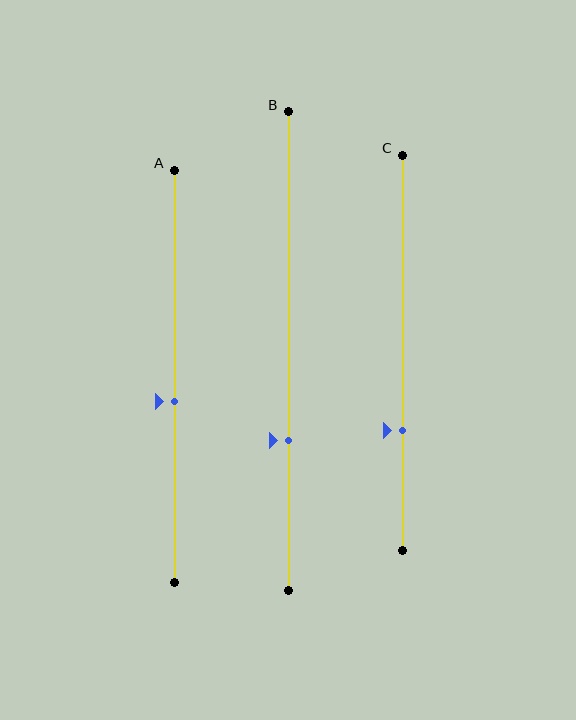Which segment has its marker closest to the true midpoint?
Segment A has its marker closest to the true midpoint.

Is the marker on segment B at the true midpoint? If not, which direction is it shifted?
No, the marker on segment B is shifted downward by about 19% of the segment length.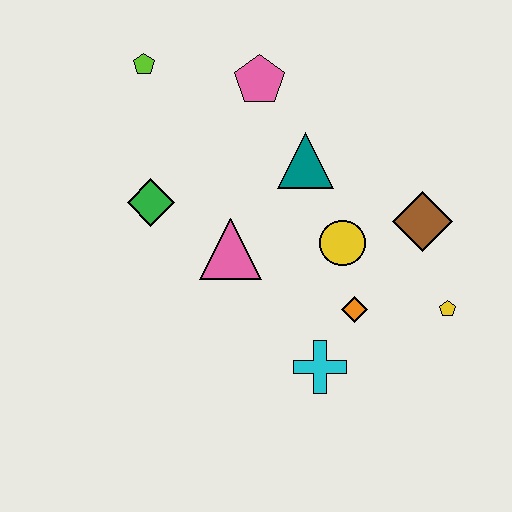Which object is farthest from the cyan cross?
The lime pentagon is farthest from the cyan cross.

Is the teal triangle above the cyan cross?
Yes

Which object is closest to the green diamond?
The pink triangle is closest to the green diamond.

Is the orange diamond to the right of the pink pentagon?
Yes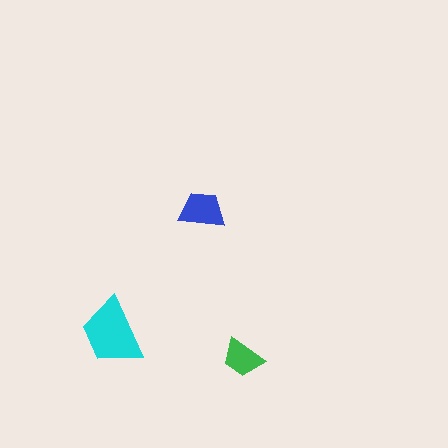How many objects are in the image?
There are 3 objects in the image.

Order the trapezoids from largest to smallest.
the cyan one, the blue one, the green one.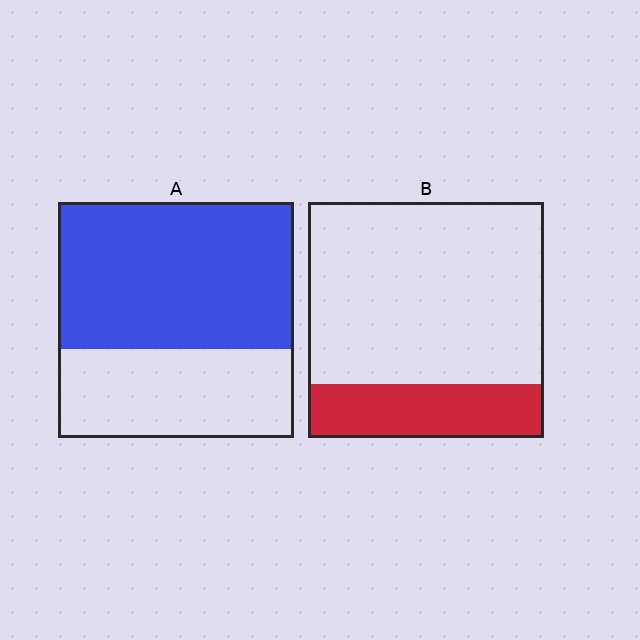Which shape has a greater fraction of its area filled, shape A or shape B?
Shape A.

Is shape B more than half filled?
No.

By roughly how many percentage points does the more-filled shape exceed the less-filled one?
By roughly 40 percentage points (A over B).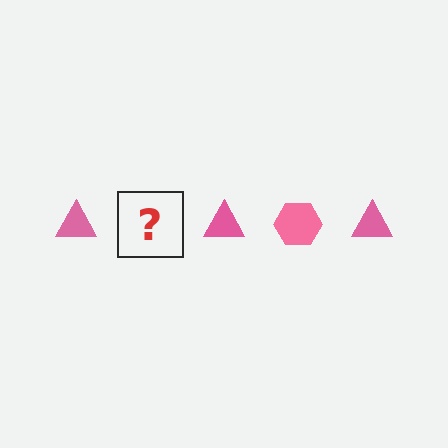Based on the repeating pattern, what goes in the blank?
The blank should be a pink hexagon.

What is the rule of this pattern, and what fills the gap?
The rule is that the pattern cycles through triangle, hexagon shapes in pink. The gap should be filled with a pink hexagon.